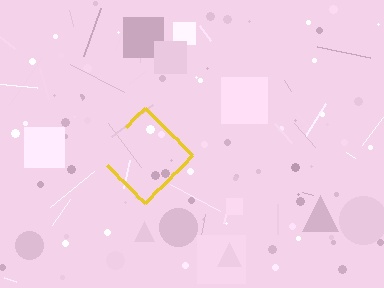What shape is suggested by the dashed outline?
The dashed outline suggests a diamond.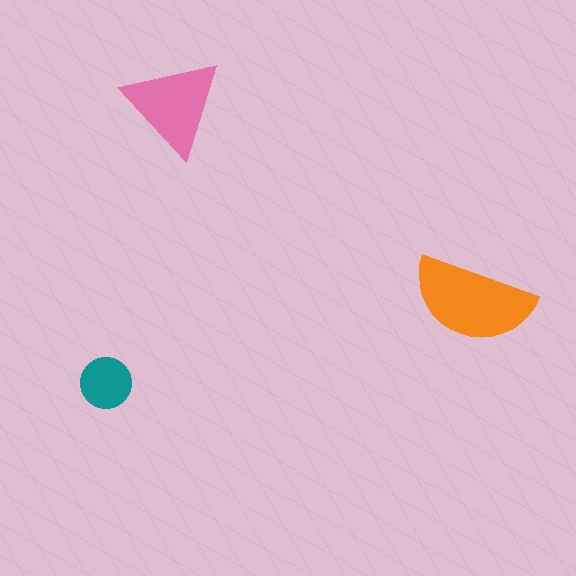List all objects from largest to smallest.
The orange semicircle, the pink triangle, the teal circle.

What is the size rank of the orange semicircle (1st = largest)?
1st.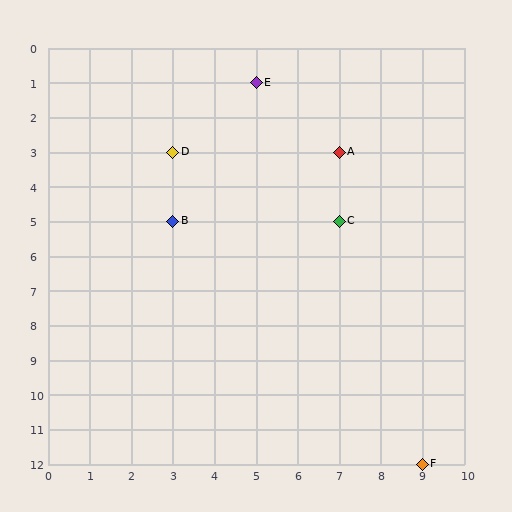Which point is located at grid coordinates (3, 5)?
Point B is at (3, 5).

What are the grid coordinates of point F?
Point F is at grid coordinates (9, 12).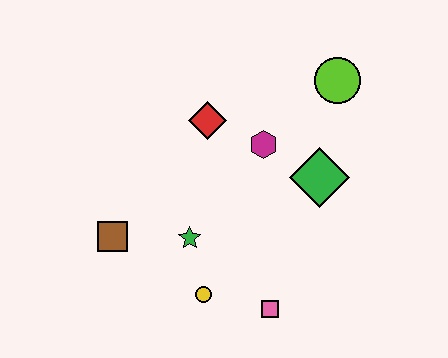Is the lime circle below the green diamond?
No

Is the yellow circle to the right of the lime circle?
No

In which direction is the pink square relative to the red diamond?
The pink square is below the red diamond.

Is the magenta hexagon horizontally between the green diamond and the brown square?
Yes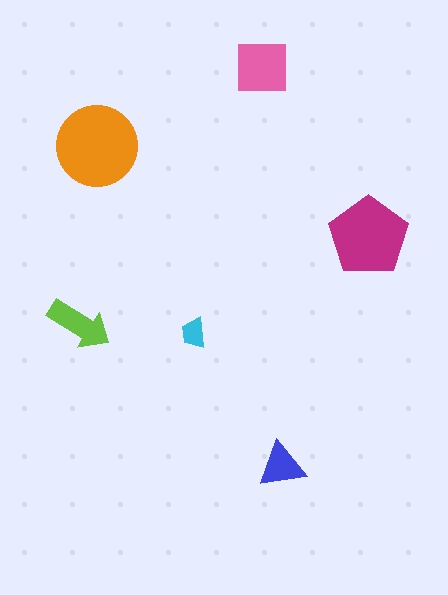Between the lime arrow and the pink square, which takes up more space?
The pink square.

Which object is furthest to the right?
The magenta pentagon is rightmost.